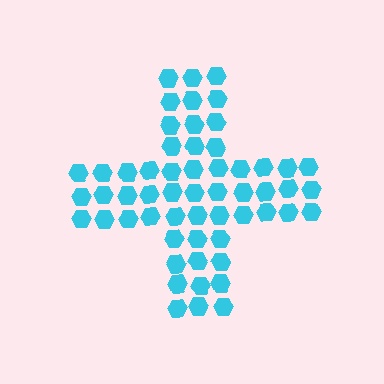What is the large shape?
The large shape is a cross.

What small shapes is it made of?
It is made of small hexagons.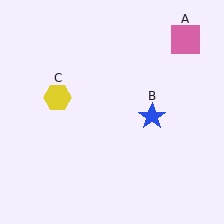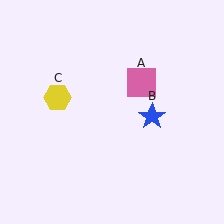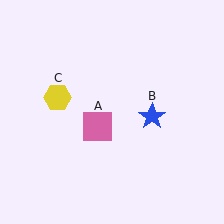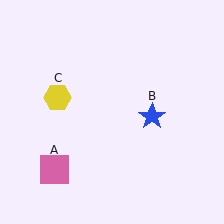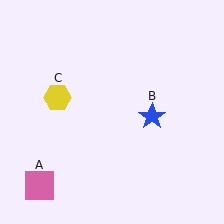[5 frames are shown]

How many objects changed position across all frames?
1 object changed position: pink square (object A).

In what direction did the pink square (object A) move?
The pink square (object A) moved down and to the left.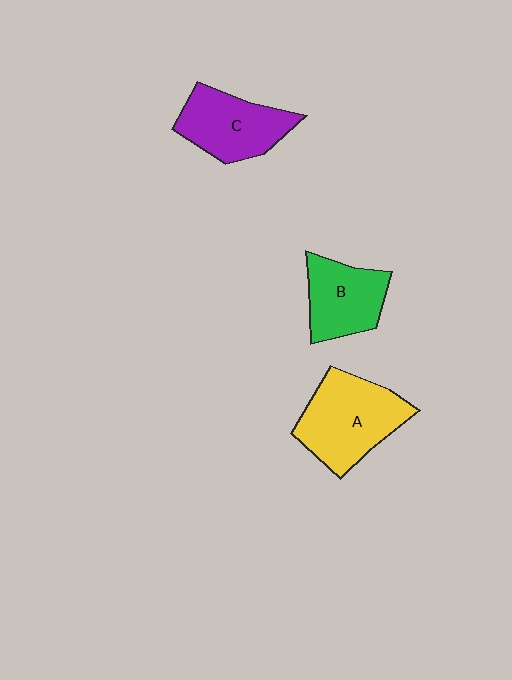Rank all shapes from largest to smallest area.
From largest to smallest: A (yellow), C (purple), B (green).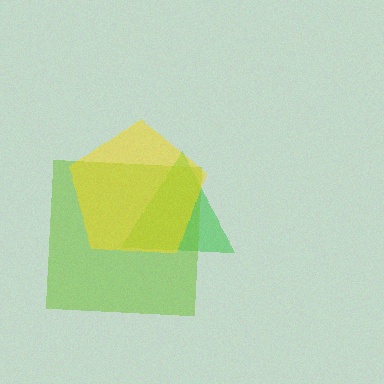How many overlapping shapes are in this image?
There are 3 overlapping shapes in the image.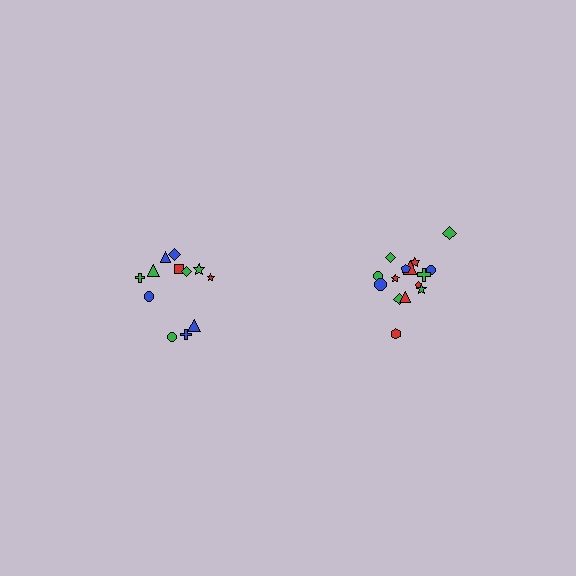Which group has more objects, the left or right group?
The right group.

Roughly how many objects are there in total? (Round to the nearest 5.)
Roughly 25 objects in total.